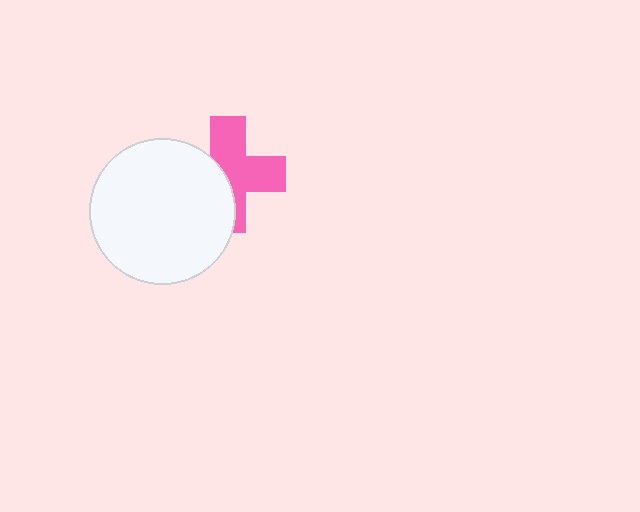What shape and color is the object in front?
The object in front is a white circle.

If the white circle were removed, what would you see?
You would see the complete pink cross.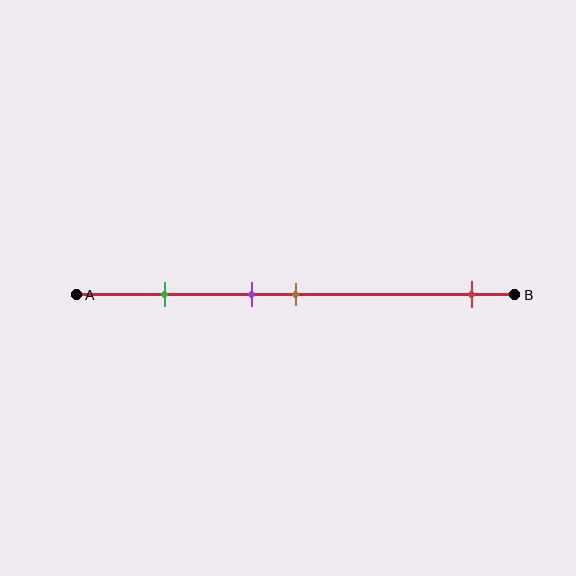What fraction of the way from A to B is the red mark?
The red mark is approximately 90% (0.9) of the way from A to B.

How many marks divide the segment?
There are 4 marks dividing the segment.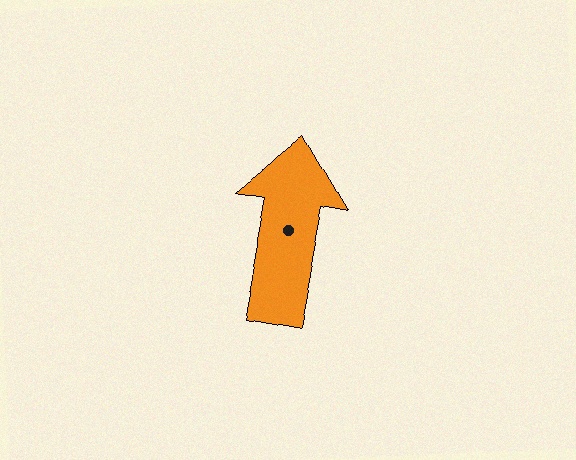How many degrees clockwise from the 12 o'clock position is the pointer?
Approximately 11 degrees.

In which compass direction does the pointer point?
North.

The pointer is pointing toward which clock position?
Roughly 12 o'clock.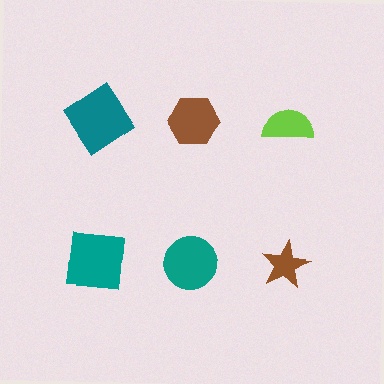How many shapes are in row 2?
3 shapes.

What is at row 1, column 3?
A lime semicircle.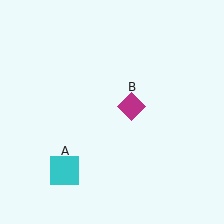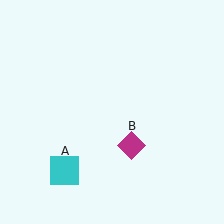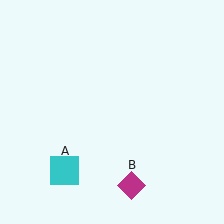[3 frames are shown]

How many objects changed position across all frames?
1 object changed position: magenta diamond (object B).